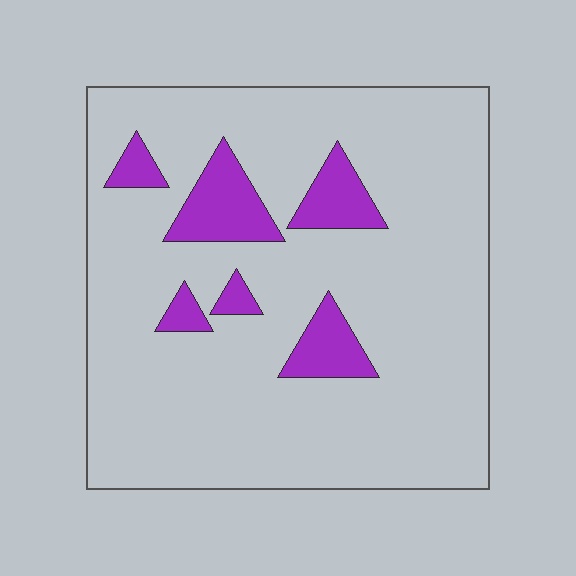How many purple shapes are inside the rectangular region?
6.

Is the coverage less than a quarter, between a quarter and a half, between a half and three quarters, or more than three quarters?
Less than a quarter.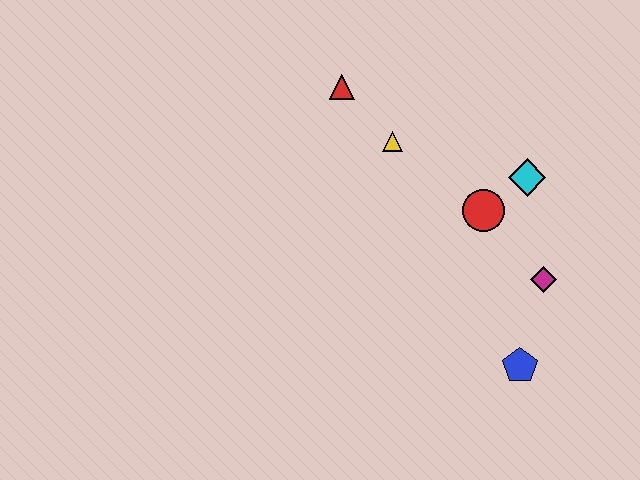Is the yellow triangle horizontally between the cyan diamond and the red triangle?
Yes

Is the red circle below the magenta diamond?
No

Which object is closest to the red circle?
The cyan diamond is closest to the red circle.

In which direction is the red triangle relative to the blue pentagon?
The red triangle is above the blue pentagon.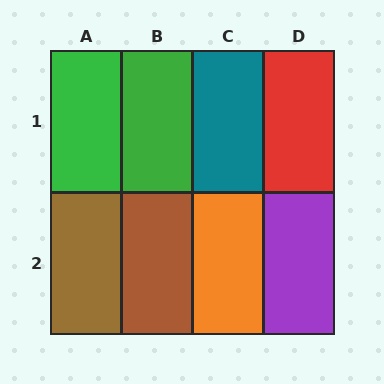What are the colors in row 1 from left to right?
Green, green, teal, red.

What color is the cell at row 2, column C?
Orange.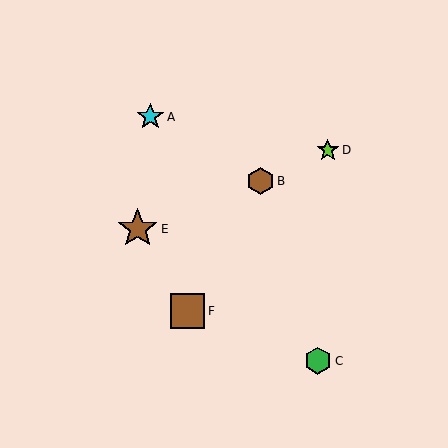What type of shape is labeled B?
Shape B is a brown hexagon.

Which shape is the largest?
The brown star (labeled E) is the largest.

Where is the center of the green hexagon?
The center of the green hexagon is at (318, 361).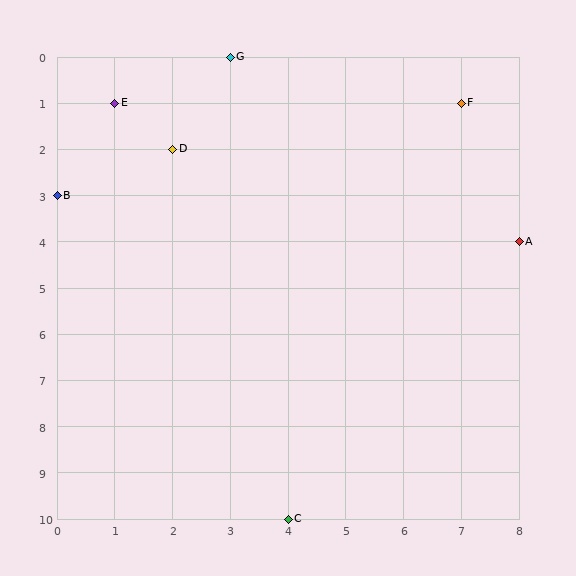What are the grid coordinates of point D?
Point D is at grid coordinates (2, 2).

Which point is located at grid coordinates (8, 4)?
Point A is at (8, 4).